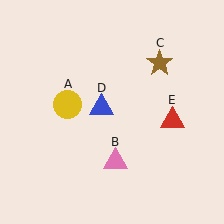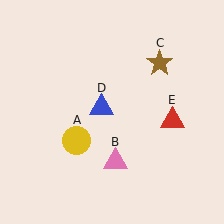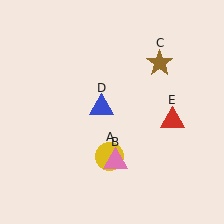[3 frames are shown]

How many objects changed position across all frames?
1 object changed position: yellow circle (object A).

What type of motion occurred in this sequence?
The yellow circle (object A) rotated counterclockwise around the center of the scene.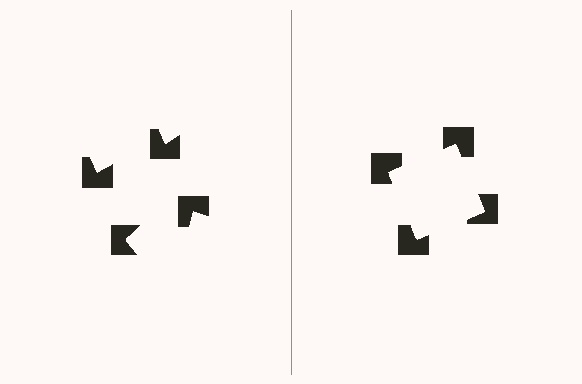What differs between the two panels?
The notched squares are positioned identically on both sides; only the wedge orientations differ. On the right they align to a square; on the left they are misaligned.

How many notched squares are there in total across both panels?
8 — 4 on each side.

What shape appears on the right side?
An illusory square.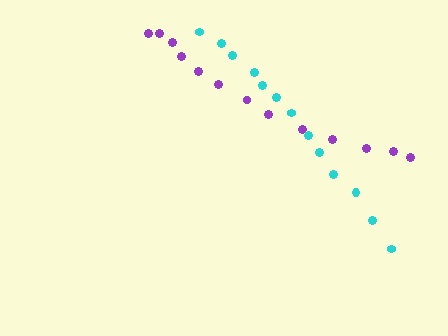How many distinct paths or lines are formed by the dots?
There are 2 distinct paths.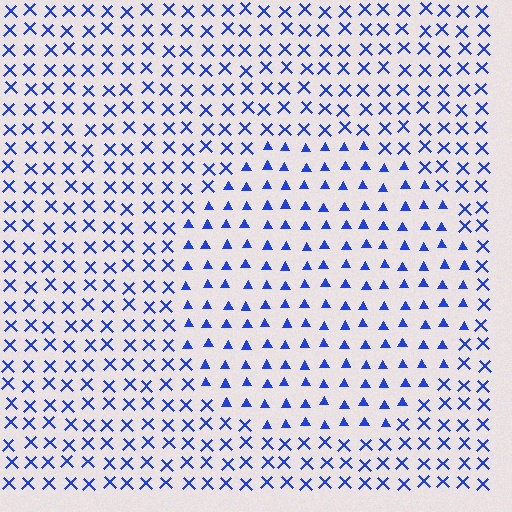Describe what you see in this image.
The image is filled with small blue elements arranged in a uniform grid. A circle-shaped region contains triangles, while the surrounding area contains X marks. The boundary is defined purely by the change in element shape.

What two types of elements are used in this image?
The image uses triangles inside the circle region and X marks outside it.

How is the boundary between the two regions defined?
The boundary is defined by a change in element shape: triangles inside vs. X marks outside. All elements share the same color and spacing.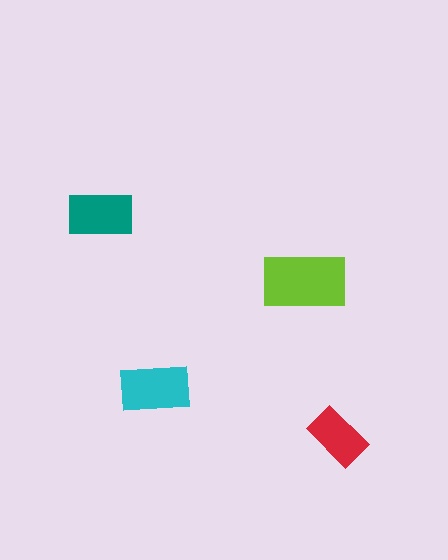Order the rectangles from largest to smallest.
the lime one, the cyan one, the teal one, the red one.